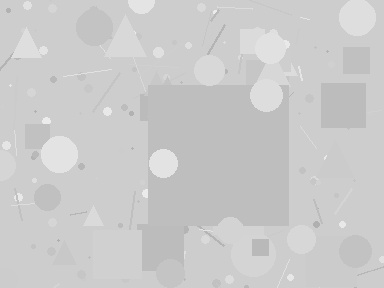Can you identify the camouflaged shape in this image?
The camouflaged shape is a square.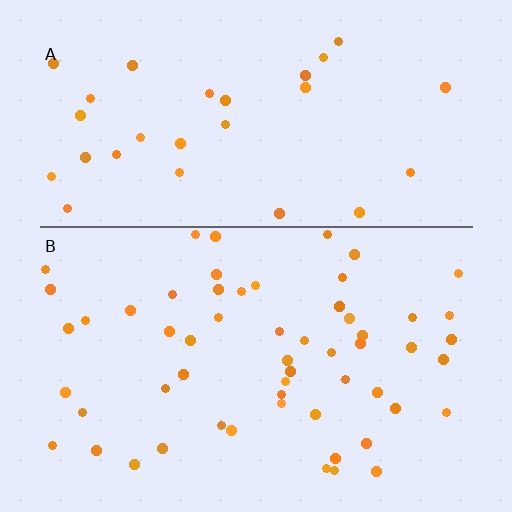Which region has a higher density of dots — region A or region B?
B (the bottom).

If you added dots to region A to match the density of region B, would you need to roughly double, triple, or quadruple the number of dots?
Approximately double.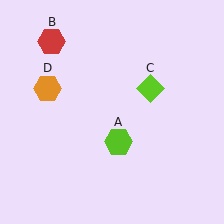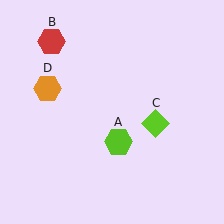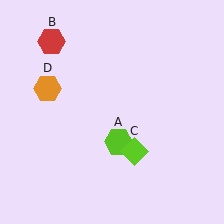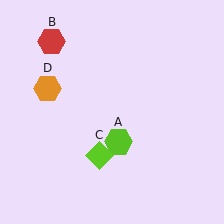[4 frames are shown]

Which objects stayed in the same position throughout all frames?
Lime hexagon (object A) and red hexagon (object B) and orange hexagon (object D) remained stationary.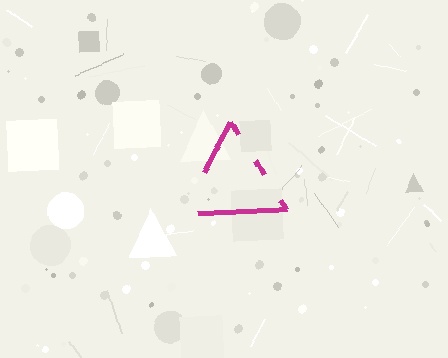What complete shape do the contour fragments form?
The contour fragments form a triangle.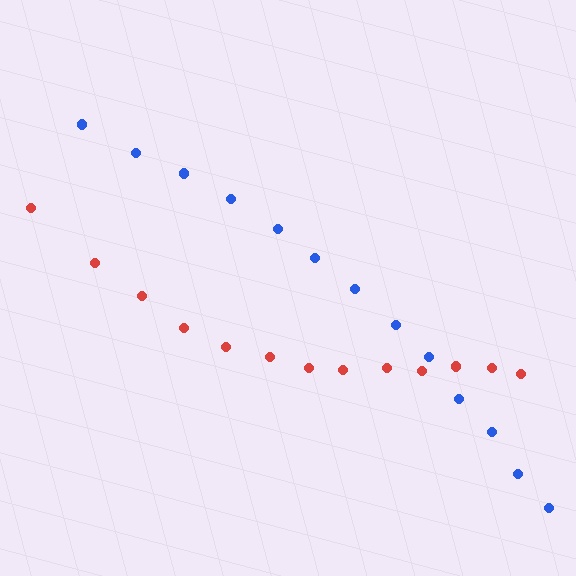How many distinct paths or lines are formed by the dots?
There are 2 distinct paths.